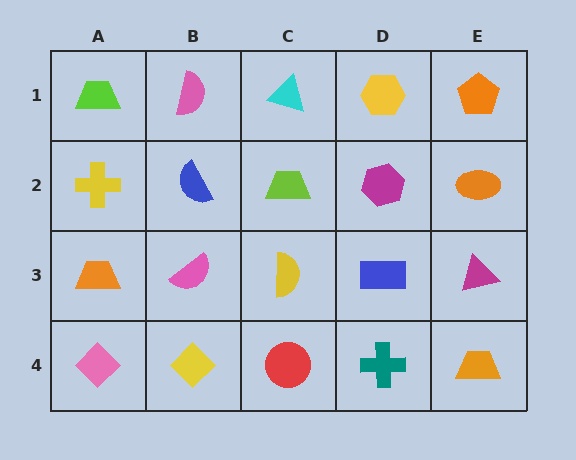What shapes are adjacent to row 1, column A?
A yellow cross (row 2, column A), a pink semicircle (row 1, column B).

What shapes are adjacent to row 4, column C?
A yellow semicircle (row 3, column C), a yellow diamond (row 4, column B), a teal cross (row 4, column D).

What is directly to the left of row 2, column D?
A lime trapezoid.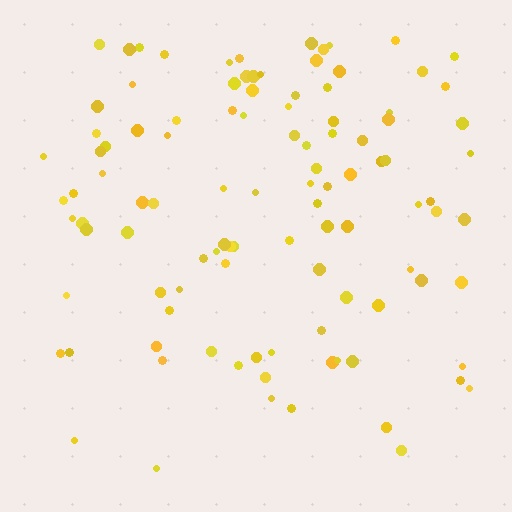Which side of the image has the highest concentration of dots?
The top.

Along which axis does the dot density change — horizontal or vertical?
Vertical.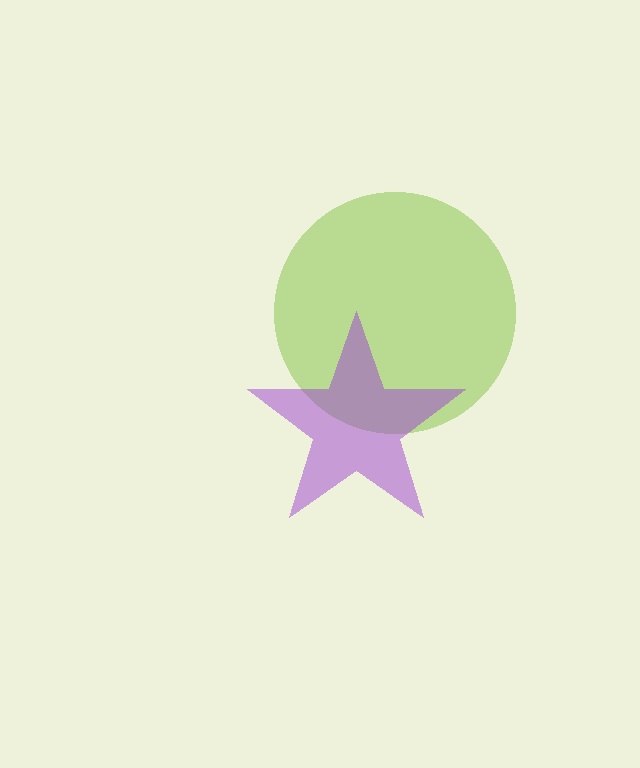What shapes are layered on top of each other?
The layered shapes are: a lime circle, a purple star.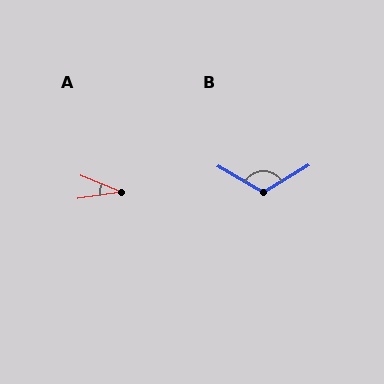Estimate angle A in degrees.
Approximately 31 degrees.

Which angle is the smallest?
A, at approximately 31 degrees.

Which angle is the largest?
B, at approximately 119 degrees.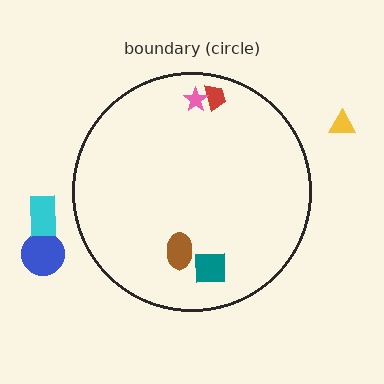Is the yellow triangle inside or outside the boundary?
Outside.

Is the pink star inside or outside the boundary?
Inside.